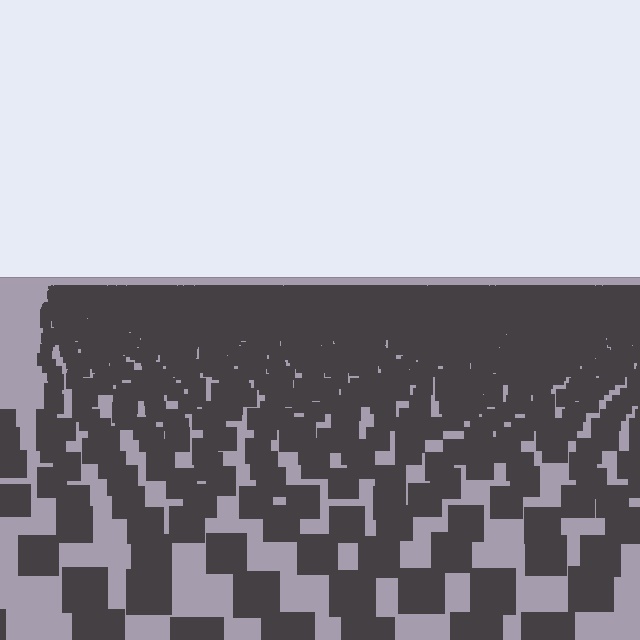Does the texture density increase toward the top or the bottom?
Density increases toward the top.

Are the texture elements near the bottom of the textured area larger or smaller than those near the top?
Larger. Near the bottom, elements are closer to the viewer and appear at a bigger on-screen size.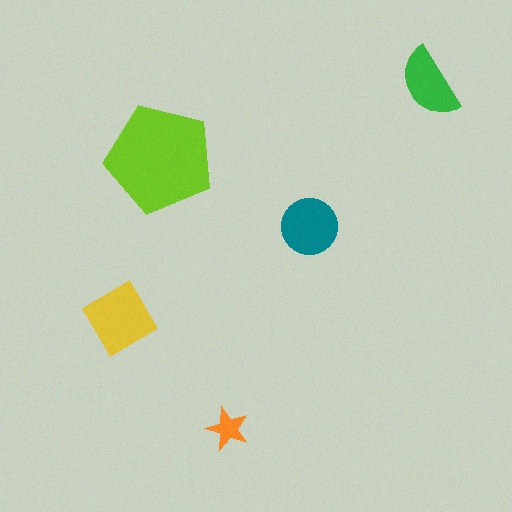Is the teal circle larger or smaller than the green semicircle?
Larger.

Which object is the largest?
The lime pentagon.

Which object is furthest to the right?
The green semicircle is rightmost.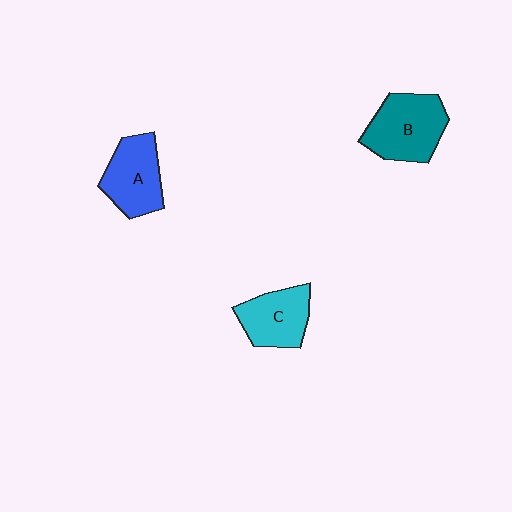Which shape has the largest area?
Shape B (teal).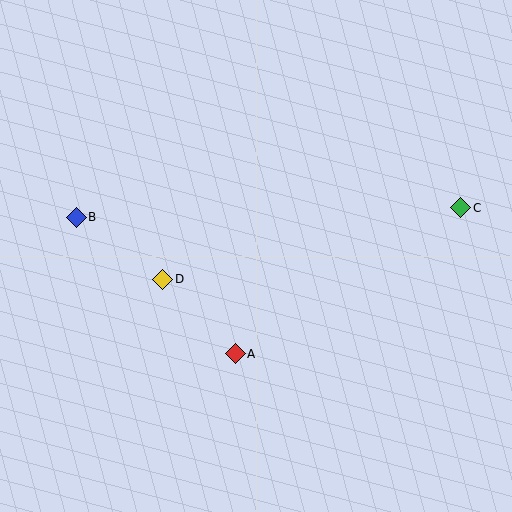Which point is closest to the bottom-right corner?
Point C is closest to the bottom-right corner.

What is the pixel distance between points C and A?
The distance between C and A is 269 pixels.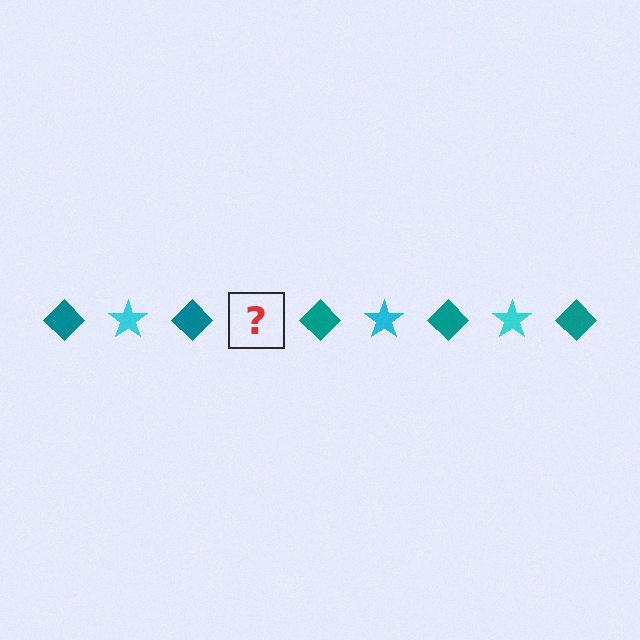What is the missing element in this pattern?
The missing element is a cyan star.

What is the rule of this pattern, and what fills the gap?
The rule is that the pattern alternates between teal diamond and cyan star. The gap should be filled with a cyan star.